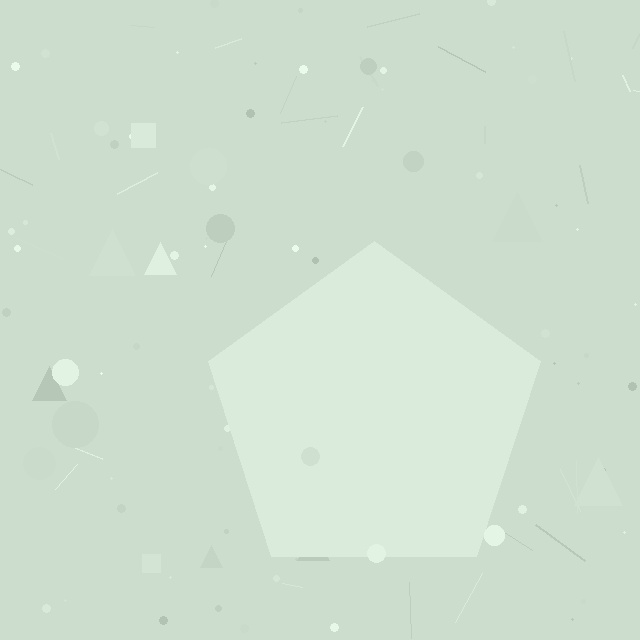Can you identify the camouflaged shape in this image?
The camouflaged shape is a pentagon.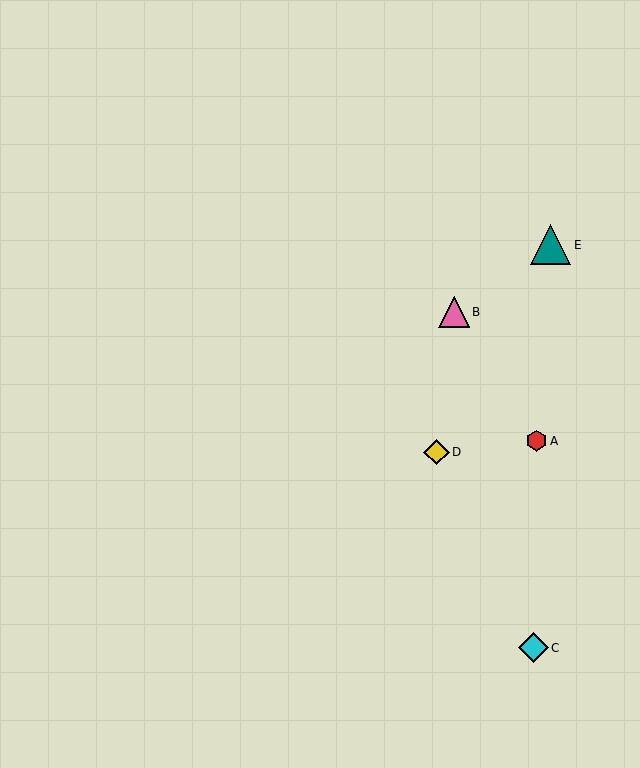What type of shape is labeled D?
Shape D is a yellow diamond.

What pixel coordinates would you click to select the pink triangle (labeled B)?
Click at (454, 312) to select the pink triangle B.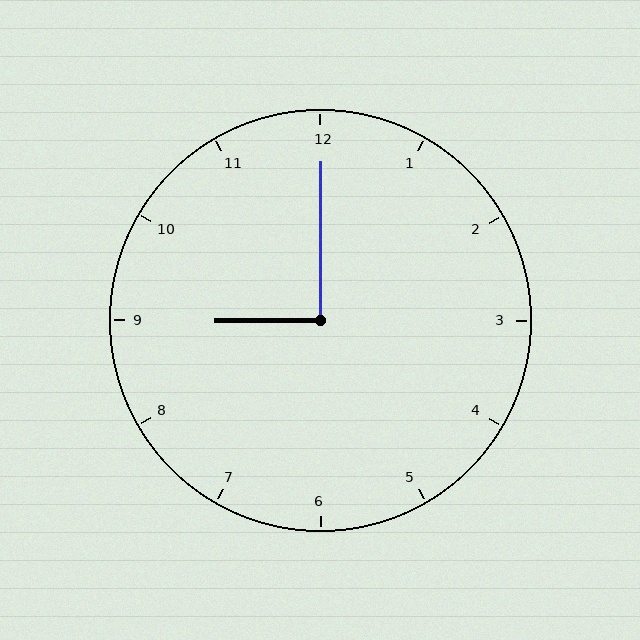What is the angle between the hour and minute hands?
Approximately 90 degrees.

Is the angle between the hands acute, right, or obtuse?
It is right.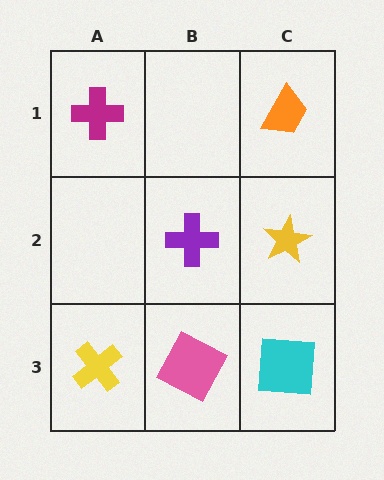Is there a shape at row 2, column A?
No, that cell is empty.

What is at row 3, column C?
A cyan square.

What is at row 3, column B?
A pink square.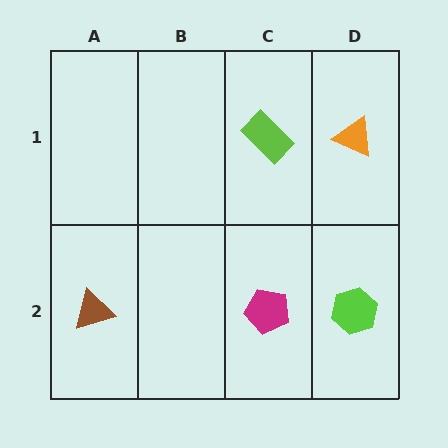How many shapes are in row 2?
3 shapes.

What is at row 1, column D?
An orange triangle.